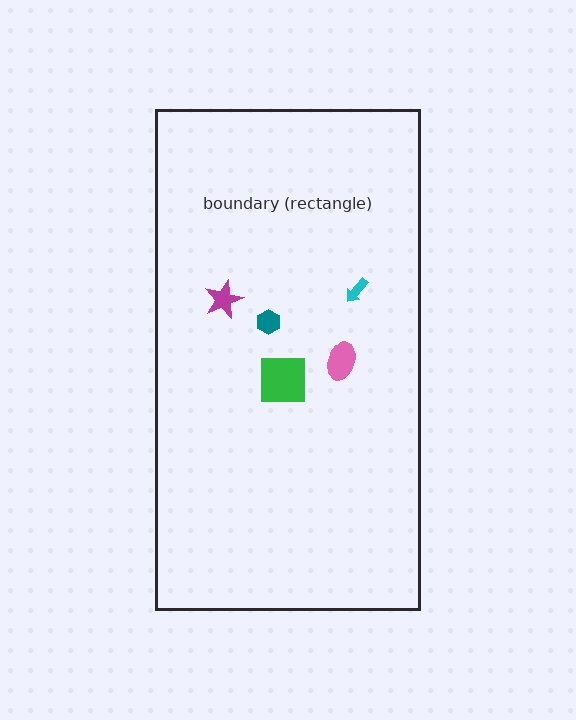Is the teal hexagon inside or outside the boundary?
Inside.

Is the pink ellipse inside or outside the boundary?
Inside.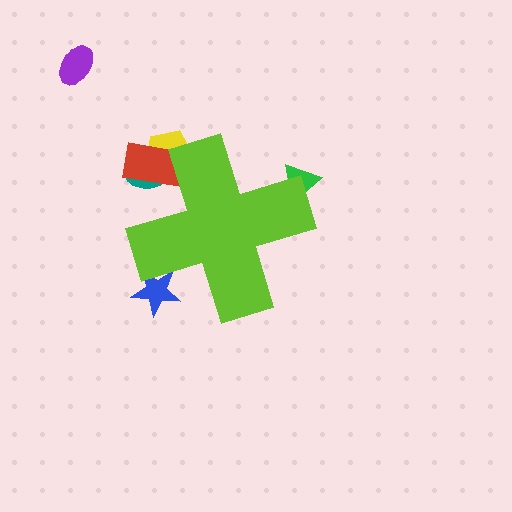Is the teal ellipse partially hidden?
Yes, the teal ellipse is partially hidden behind the lime cross.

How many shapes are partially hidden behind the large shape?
5 shapes are partially hidden.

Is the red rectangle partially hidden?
Yes, the red rectangle is partially hidden behind the lime cross.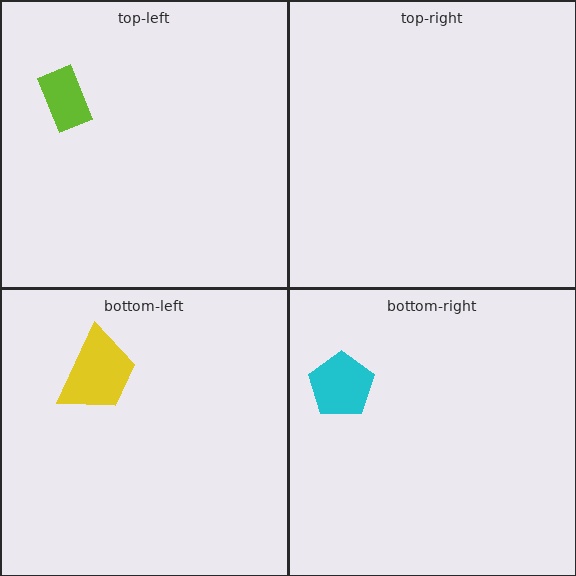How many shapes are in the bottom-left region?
1.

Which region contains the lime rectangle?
The top-left region.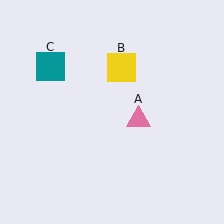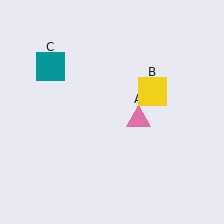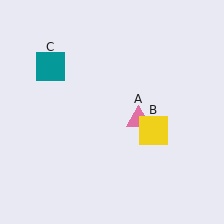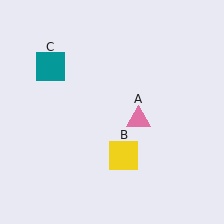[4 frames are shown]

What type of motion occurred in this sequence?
The yellow square (object B) rotated clockwise around the center of the scene.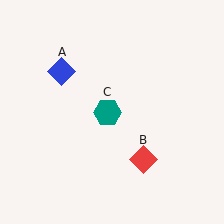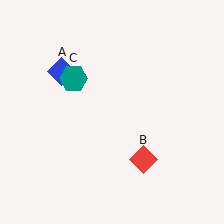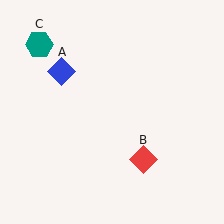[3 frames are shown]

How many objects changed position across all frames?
1 object changed position: teal hexagon (object C).